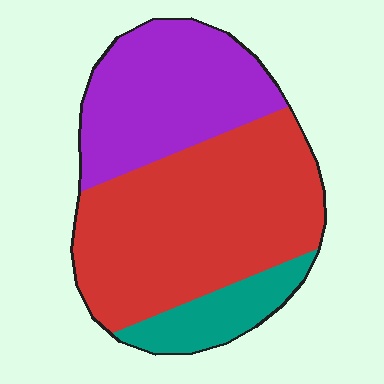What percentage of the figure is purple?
Purple covers around 35% of the figure.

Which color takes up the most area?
Red, at roughly 55%.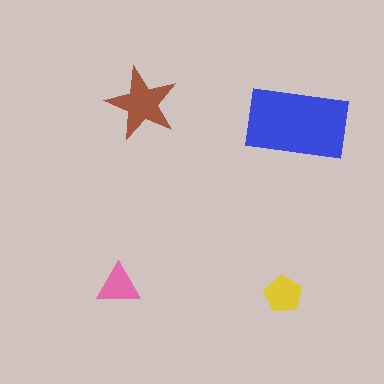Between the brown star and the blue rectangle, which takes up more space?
The blue rectangle.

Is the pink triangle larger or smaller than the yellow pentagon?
Smaller.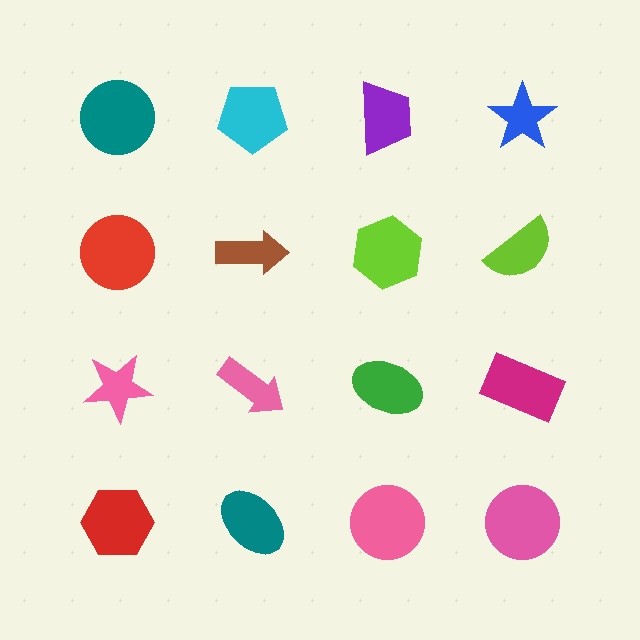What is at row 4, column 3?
A pink circle.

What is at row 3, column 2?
A pink arrow.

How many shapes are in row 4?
4 shapes.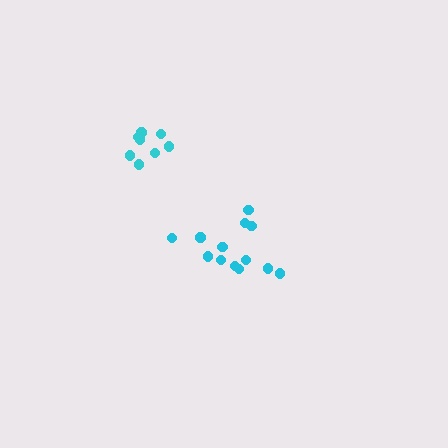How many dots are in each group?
Group 1: 13 dots, Group 2: 8 dots (21 total).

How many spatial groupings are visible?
There are 2 spatial groupings.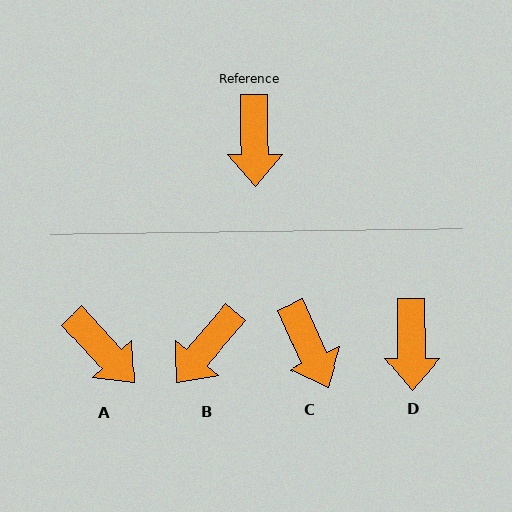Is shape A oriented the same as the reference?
No, it is off by about 42 degrees.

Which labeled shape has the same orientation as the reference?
D.